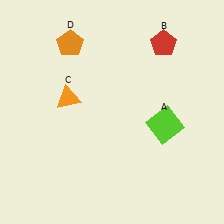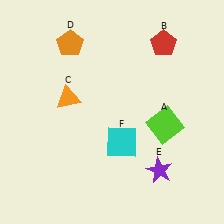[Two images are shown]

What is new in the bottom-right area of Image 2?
A purple star (E) was added in the bottom-right area of Image 2.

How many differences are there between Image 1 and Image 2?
There are 2 differences between the two images.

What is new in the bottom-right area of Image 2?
A cyan square (F) was added in the bottom-right area of Image 2.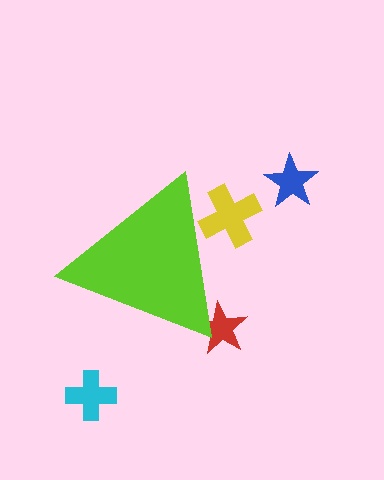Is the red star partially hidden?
Yes, the red star is partially hidden behind the lime triangle.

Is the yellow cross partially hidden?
Yes, the yellow cross is partially hidden behind the lime triangle.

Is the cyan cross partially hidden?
No, the cyan cross is fully visible.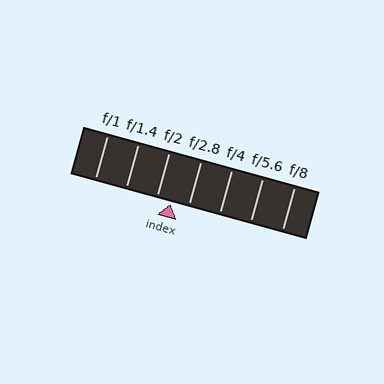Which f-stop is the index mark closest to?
The index mark is closest to f/2.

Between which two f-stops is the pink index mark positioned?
The index mark is between f/2 and f/2.8.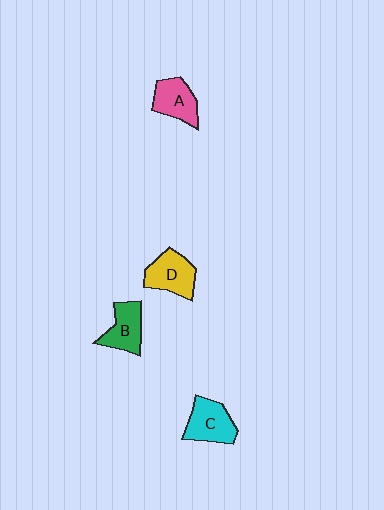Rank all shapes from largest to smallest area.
From largest to smallest: C (cyan), D (yellow), A (pink), B (green).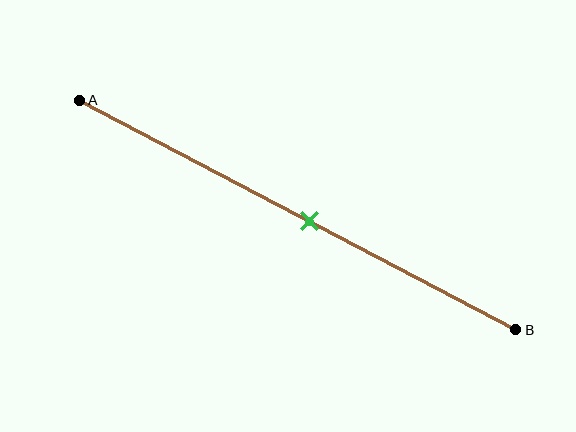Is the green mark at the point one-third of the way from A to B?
No, the mark is at about 55% from A, not at the 33% one-third point.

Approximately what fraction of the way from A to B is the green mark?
The green mark is approximately 55% of the way from A to B.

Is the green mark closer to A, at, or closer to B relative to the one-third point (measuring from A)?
The green mark is closer to point B than the one-third point of segment AB.